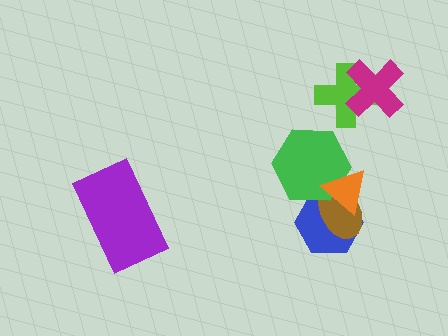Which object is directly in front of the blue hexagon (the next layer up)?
The brown ellipse is directly in front of the blue hexagon.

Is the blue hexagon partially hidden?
Yes, it is partially covered by another shape.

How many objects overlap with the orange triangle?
3 objects overlap with the orange triangle.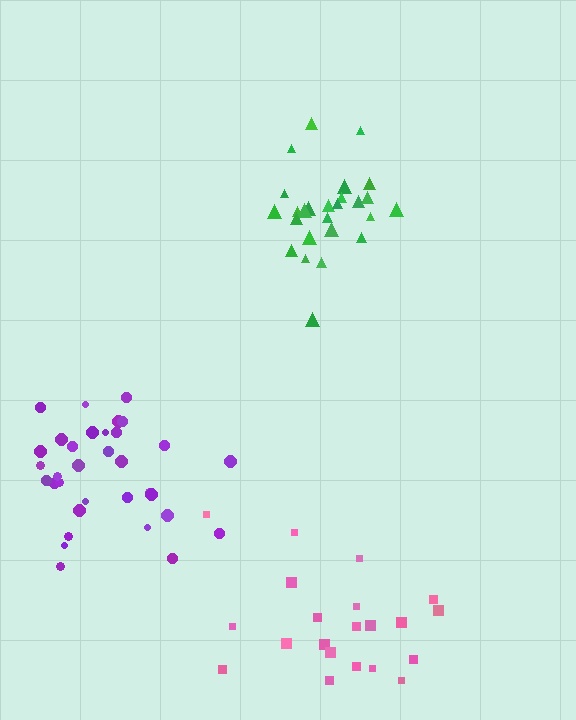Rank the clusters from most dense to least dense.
green, purple, pink.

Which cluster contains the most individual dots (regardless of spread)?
Purple (34).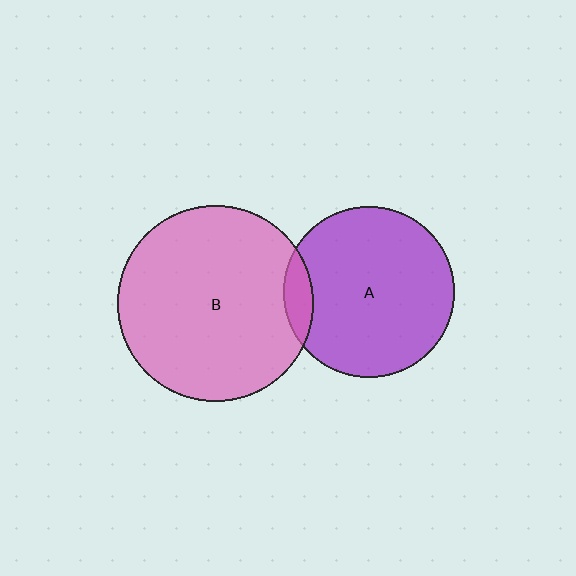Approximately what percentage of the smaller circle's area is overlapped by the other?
Approximately 10%.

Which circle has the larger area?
Circle B (pink).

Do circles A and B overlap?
Yes.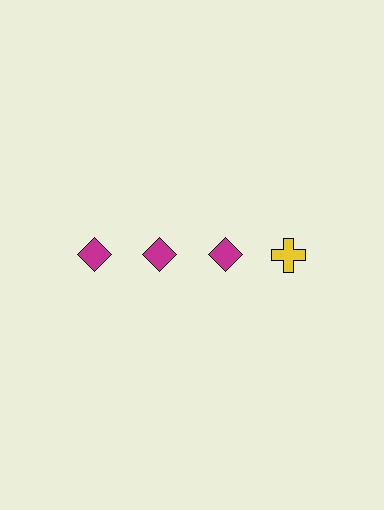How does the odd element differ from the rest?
It differs in both color (yellow instead of magenta) and shape (cross instead of diamond).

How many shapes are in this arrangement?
There are 4 shapes arranged in a grid pattern.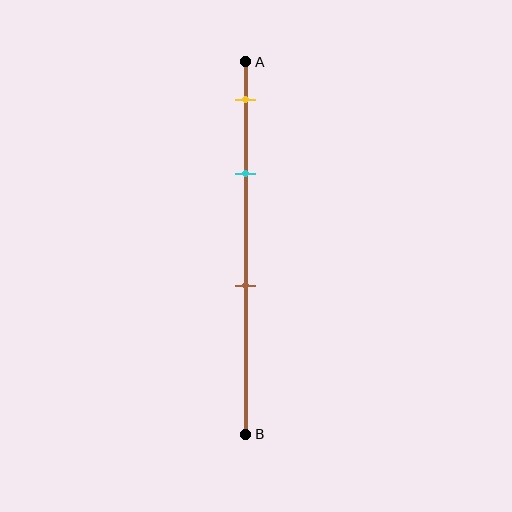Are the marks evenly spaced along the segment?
No, the marks are not evenly spaced.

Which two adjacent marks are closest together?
The yellow and cyan marks are the closest adjacent pair.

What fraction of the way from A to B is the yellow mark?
The yellow mark is approximately 10% (0.1) of the way from A to B.